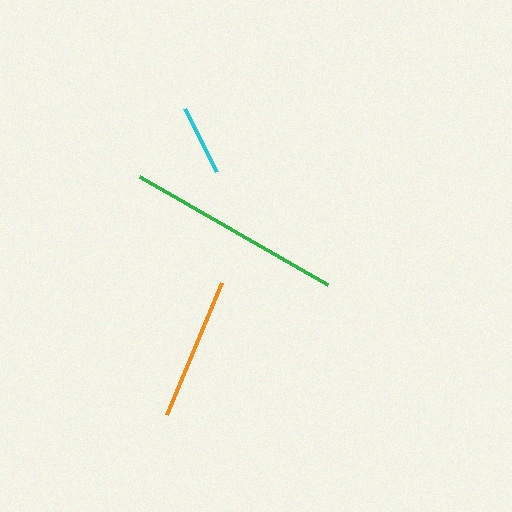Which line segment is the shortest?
The cyan line is the shortest at approximately 71 pixels.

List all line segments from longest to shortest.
From longest to shortest: green, orange, cyan.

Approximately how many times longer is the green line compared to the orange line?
The green line is approximately 1.5 times the length of the orange line.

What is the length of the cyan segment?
The cyan segment is approximately 71 pixels long.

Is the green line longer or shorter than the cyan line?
The green line is longer than the cyan line.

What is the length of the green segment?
The green segment is approximately 217 pixels long.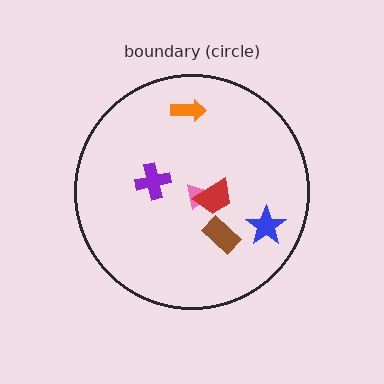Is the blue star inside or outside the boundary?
Inside.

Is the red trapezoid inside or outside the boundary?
Inside.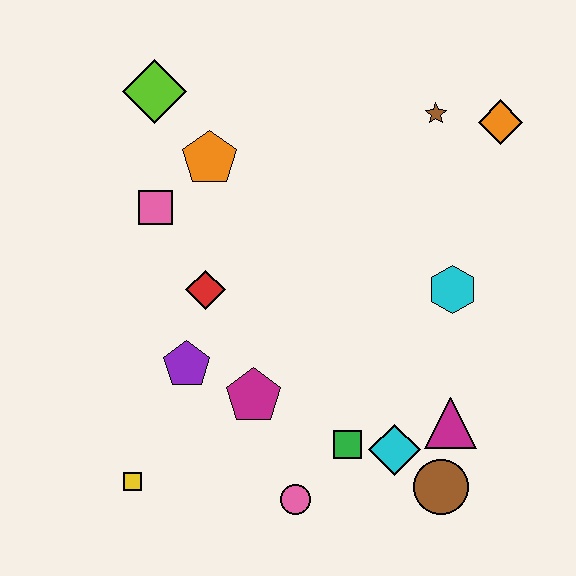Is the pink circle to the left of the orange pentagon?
No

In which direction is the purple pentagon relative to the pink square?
The purple pentagon is below the pink square.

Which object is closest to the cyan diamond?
The green square is closest to the cyan diamond.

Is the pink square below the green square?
No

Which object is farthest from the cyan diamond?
The lime diamond is farthest from the cyan diamond.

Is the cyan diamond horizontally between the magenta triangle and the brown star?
No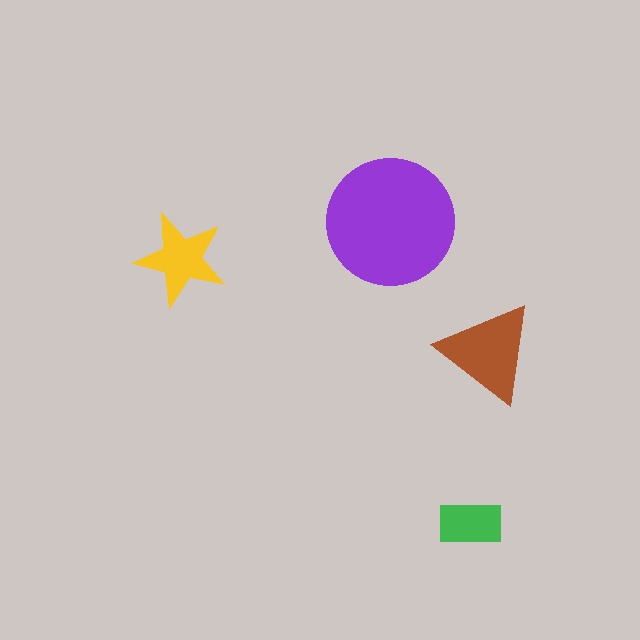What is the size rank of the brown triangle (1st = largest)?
2nd.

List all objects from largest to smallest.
The purple circle, the brown triangle, the yellow star, the green rectangle.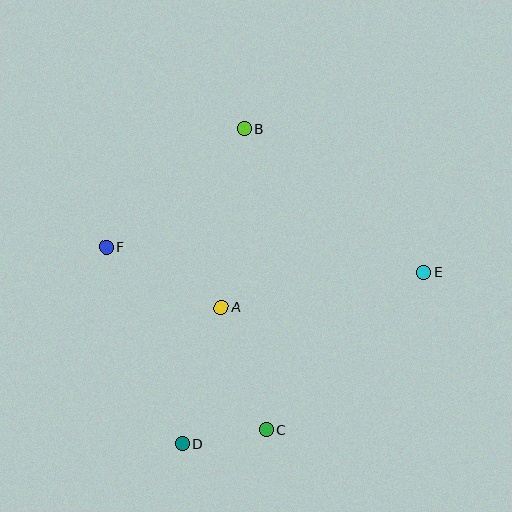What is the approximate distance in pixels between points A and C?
The distance between A and C is approximately 131 pixels.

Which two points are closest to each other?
Points C and D are closest to each other.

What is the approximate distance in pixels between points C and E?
The distance between C and E is approximately 223 pixels.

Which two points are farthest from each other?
Points B and D are farthest from each other.